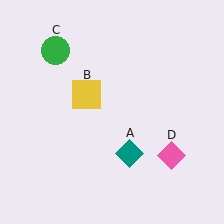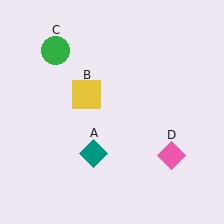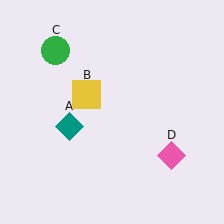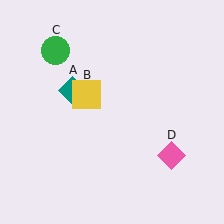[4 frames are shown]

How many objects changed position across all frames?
1 object changed position: teal diamond (object A).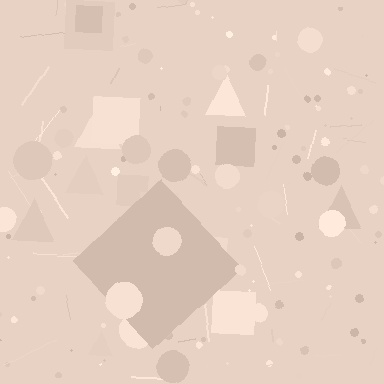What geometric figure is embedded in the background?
A diamond is embedded in the background.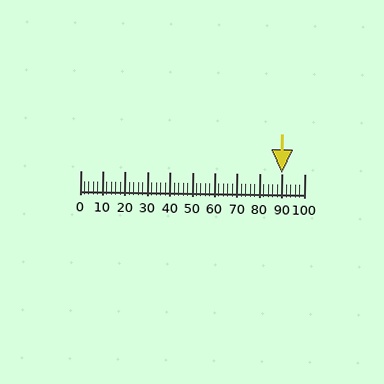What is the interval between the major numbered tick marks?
The major tick marks are spaced 10 units apart.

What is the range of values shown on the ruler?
The ruler shows values from 0 to 100.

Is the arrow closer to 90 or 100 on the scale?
The arrow is closer to 90.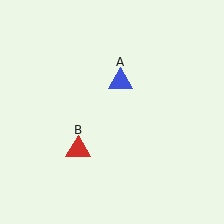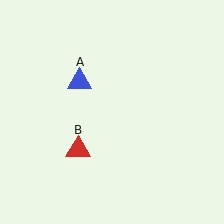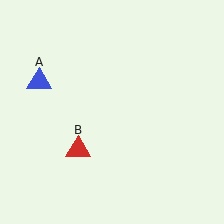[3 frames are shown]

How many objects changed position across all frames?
1 object changed position: blue triangle (object A).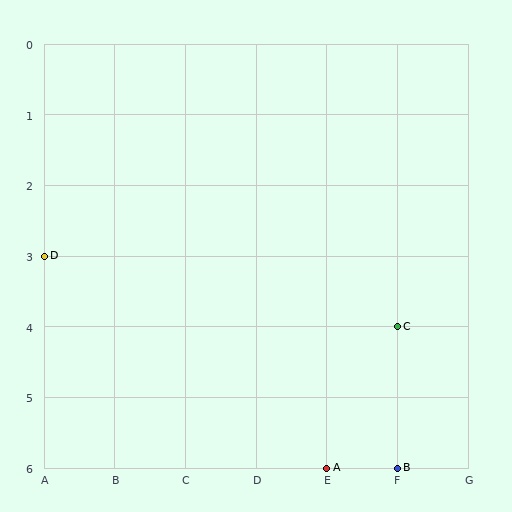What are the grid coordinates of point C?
Point C is at grid coordinates (F, 4).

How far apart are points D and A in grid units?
Points D and A are 4 columns and 3 rows apart (about 5.0 grid units diagonally).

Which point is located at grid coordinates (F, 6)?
Point B is at (F, 6).